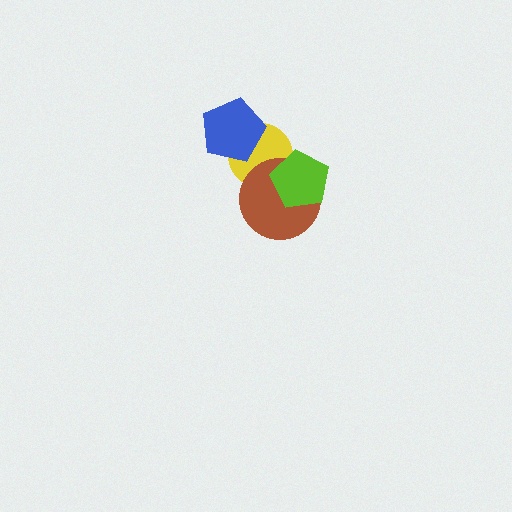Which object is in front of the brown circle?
The lime pentagon is in front of the brown circle.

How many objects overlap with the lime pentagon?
2 objects overlap with the lime pentagon.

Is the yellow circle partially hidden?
Yes, it is partially covered by another shape.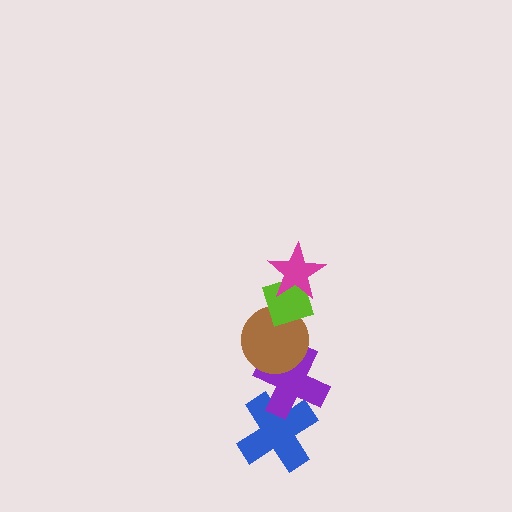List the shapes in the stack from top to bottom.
From top to bottom: the magenta star, the lime diamond, the brown circle, the purple cross, the blue cross.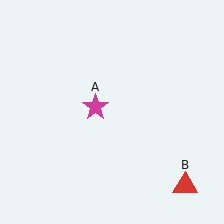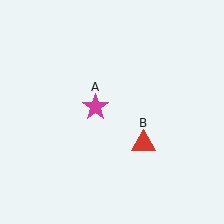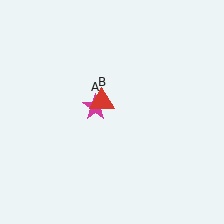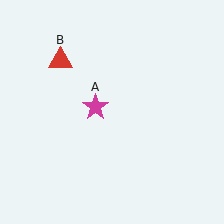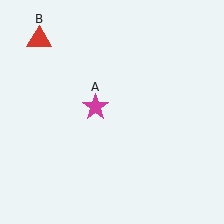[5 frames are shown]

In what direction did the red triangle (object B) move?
The red triangle (object B) moved up and to the left.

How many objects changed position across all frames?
1 object changed position: red triangle (object B).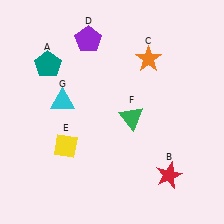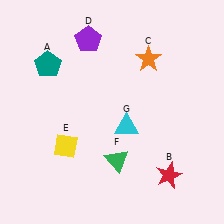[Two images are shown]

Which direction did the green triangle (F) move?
The green triangle (F) moved down.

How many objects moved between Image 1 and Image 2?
2 objects moved between the two images.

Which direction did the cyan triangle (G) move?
The cyan triangle (G) moved right.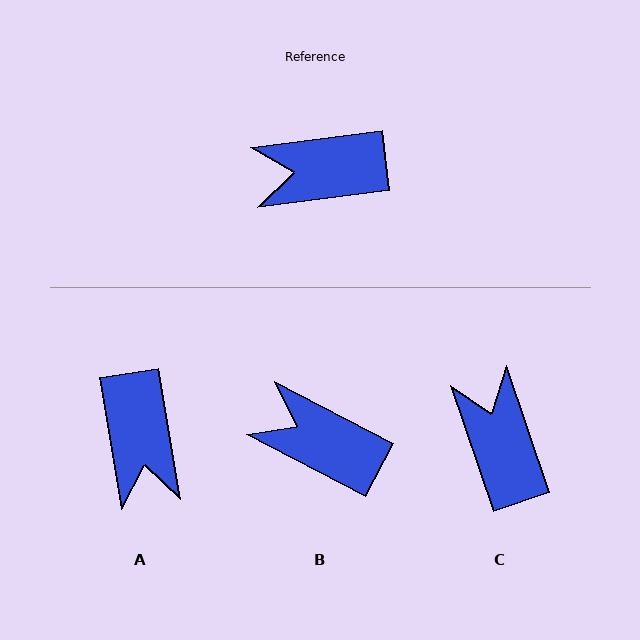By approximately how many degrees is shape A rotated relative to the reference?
Approximately 92 degrees counter-clockwise.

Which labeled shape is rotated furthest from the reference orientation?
A, about 92 degrees away.